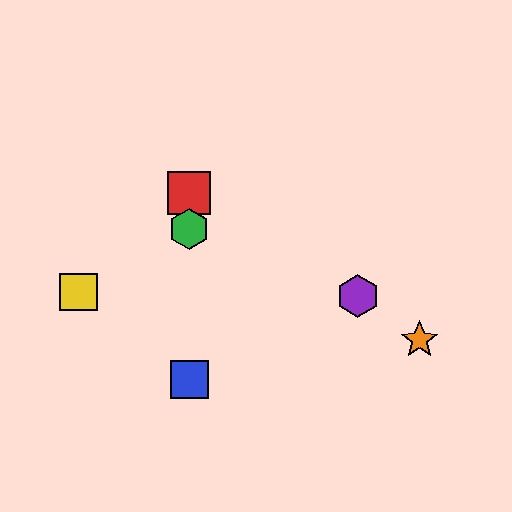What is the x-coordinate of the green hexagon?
The green hexagon is at x≈189.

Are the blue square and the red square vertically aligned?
Yes, both are at x≈189.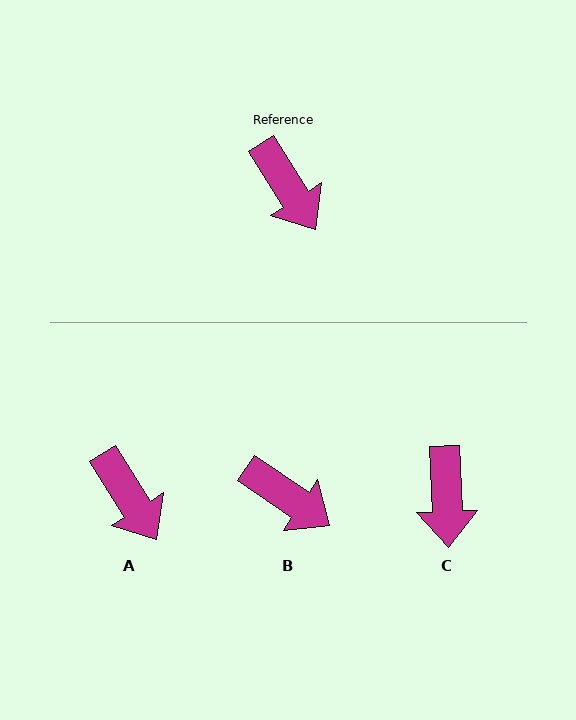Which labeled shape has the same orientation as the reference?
A.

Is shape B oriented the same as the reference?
No, it is off by about 23 degrees.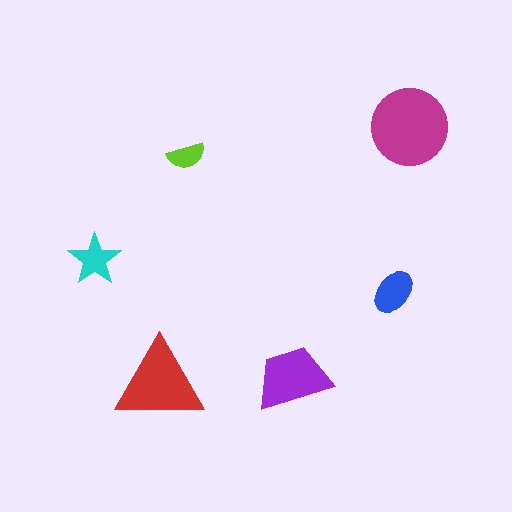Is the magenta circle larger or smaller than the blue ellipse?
Larger.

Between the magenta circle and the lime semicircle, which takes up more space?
The magenta circle.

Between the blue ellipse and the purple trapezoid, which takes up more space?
The purple trapezoid.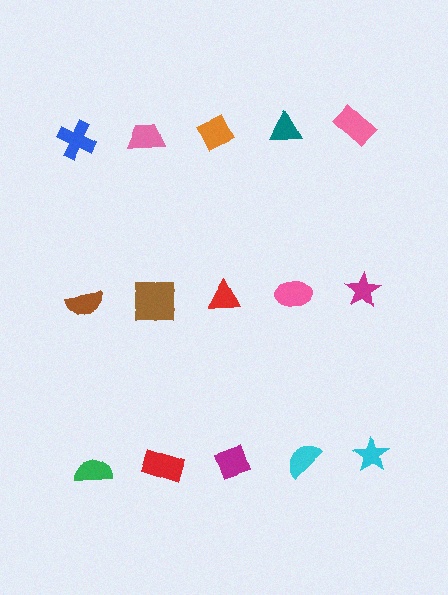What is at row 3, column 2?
A red rectangle.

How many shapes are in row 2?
5 shapes.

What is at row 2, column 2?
A brown square.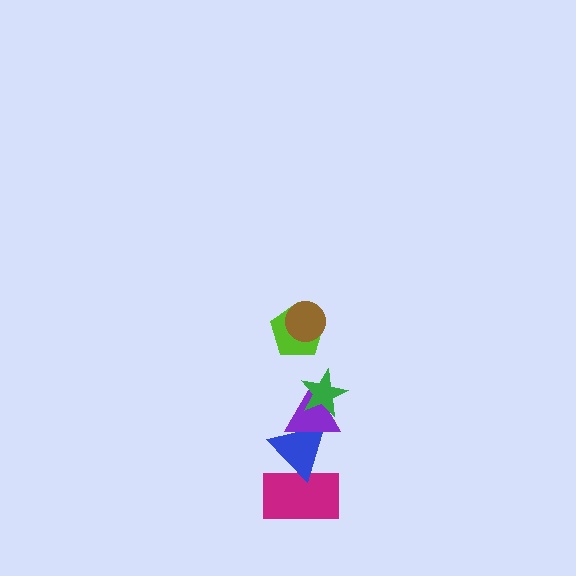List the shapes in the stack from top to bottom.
From top to bottom: the brown circle, the lime pentagon, the green star, the purple triangle, the blue triangle, the magenta rectangle.